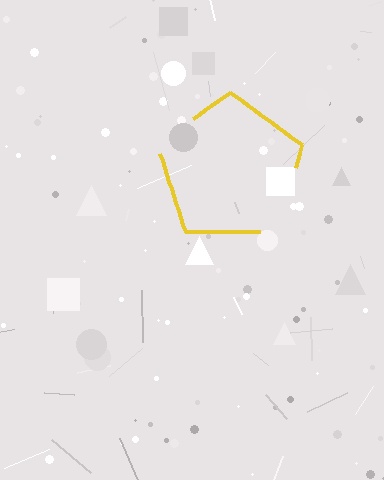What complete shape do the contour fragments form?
The contour fragments form a pentagon.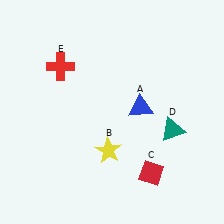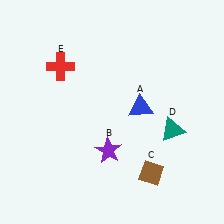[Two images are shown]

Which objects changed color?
B changed from yellow to purple. C changed from red to brown.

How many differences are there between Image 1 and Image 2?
There are 2 differences between the two images.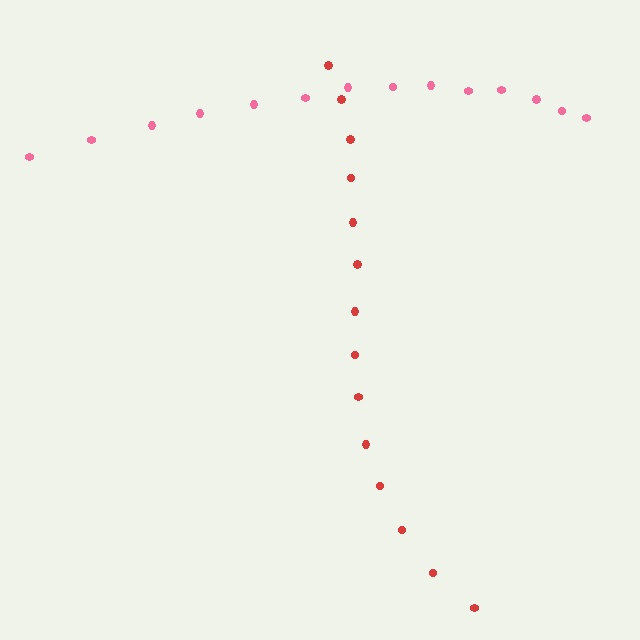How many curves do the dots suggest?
There are 2 distinct paths.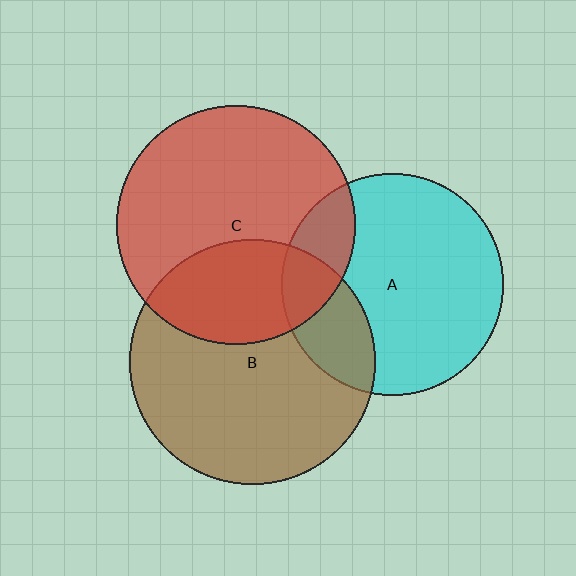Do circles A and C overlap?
Yes.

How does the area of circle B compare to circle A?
Approximately 1.2 times.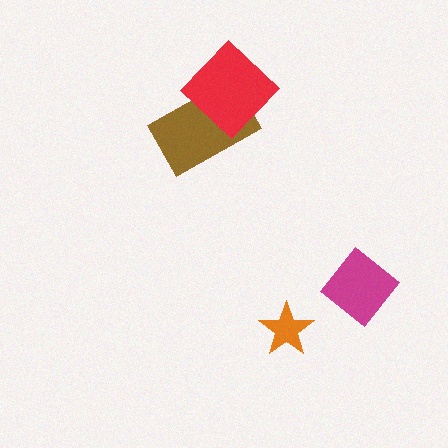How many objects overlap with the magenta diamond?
0 objects overlap with the magenta diamond.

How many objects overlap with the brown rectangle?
1 object overlaps with the brown rectangle.